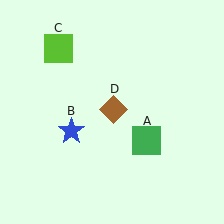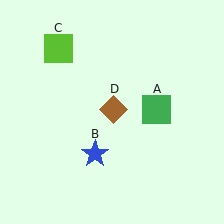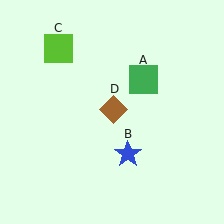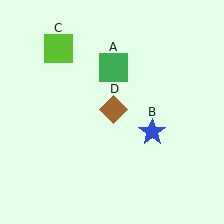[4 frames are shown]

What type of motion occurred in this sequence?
The green square (object A), blue star (object B) rotated counterclockwise around the center of the scene.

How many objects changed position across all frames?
2 objects changed position: green square (object A), blue star (object B).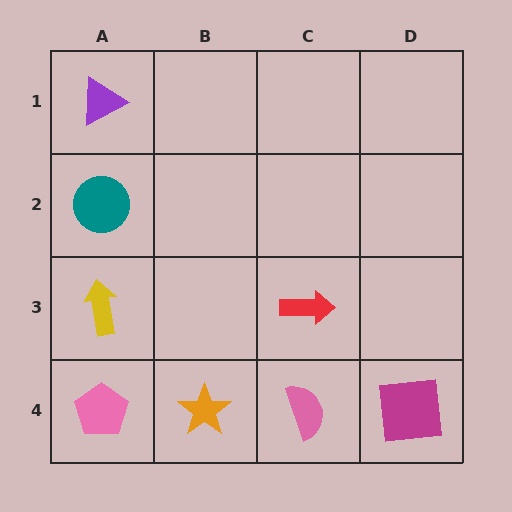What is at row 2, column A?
A teal circle.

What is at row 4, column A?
A pink pentagon.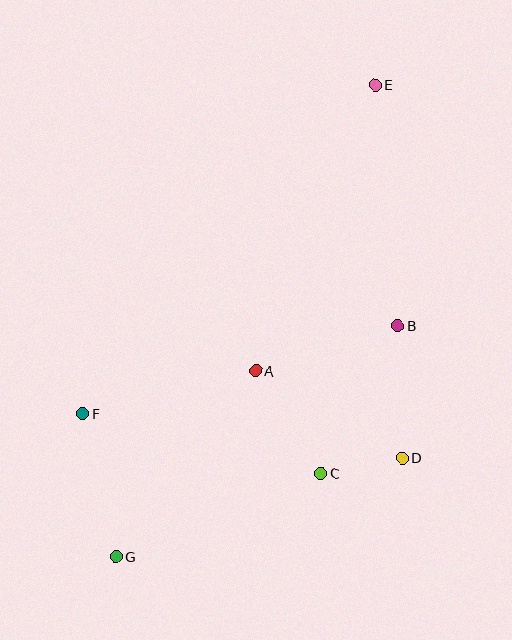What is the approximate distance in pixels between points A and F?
The distance between A and F is approximately 178 pixels.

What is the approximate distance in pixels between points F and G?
The distance between F and G is approximately 147 pixels.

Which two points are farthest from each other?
Points E and G are farthest from each other.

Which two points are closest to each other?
Points C and D are closest to each other.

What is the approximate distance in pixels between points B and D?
The distance between B and D is approximately 132 pixels.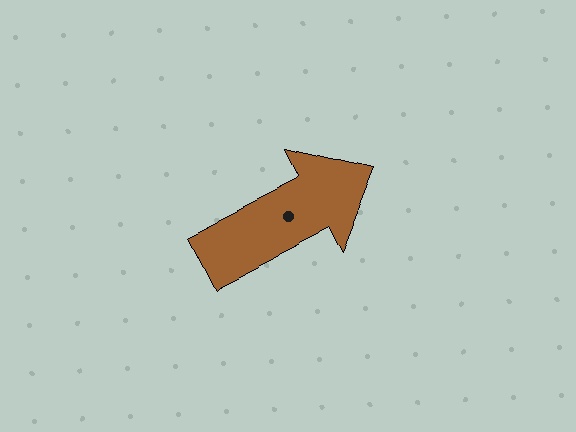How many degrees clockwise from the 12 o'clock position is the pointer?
Approximately 63 degrees.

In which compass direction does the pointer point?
Northeast.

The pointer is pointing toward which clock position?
Roughly 2 o'clock.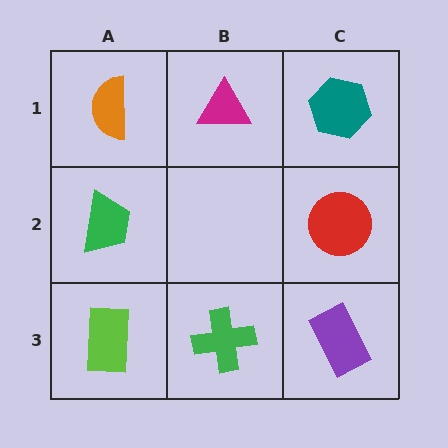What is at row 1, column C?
A teal hexagon.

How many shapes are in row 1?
3 shapes.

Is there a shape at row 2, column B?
No, that cell is empty.